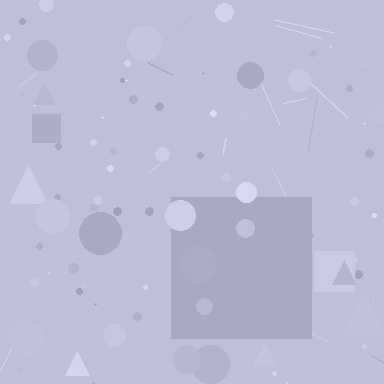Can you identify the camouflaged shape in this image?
The camouflaged shape is a square.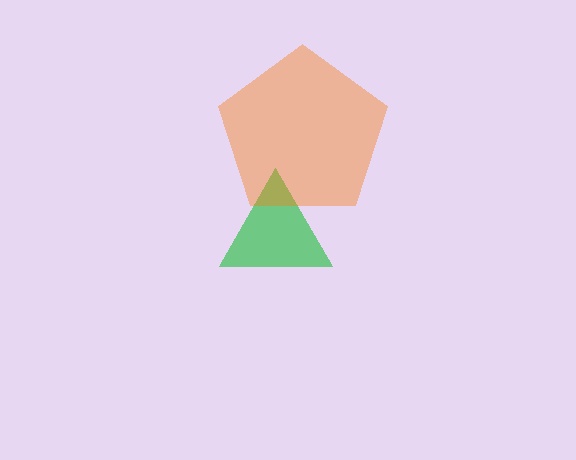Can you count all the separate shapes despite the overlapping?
Yes, there are 2 separate shapes.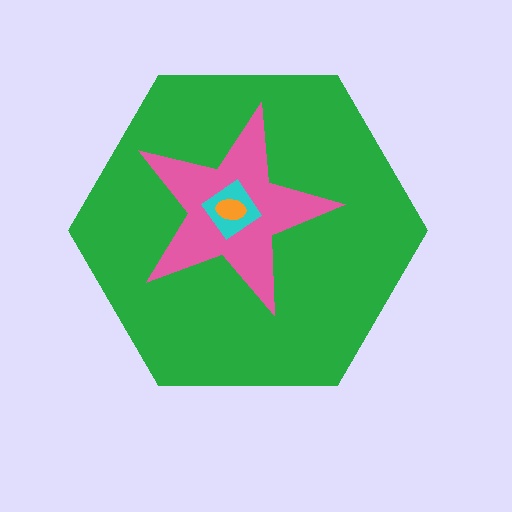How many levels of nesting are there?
4.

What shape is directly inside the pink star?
The cyan diamond.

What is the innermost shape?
The orange ellipse.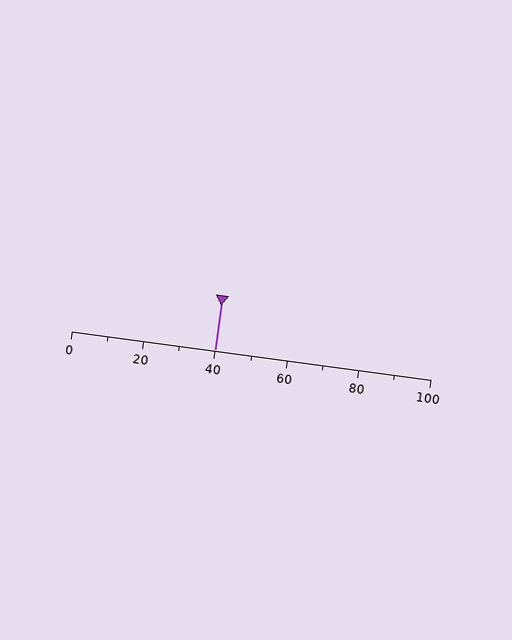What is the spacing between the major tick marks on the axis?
The major ticks are spaced 20 apart.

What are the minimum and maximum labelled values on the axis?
The axis runs from 0 to 100.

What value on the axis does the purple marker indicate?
The marker indicates approximately 40.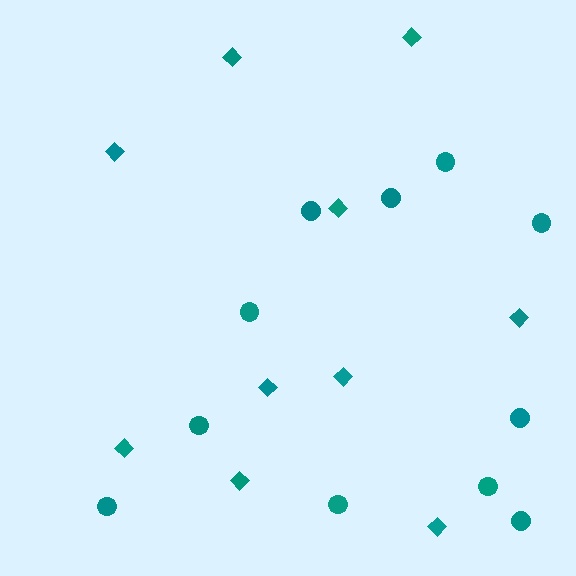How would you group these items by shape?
There are 2 groups: one group of diamonds (10) and one group of circles (11).